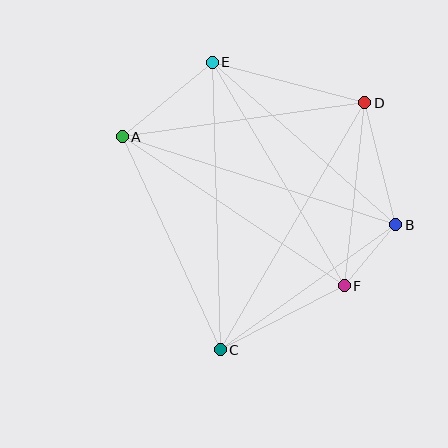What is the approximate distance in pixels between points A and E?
The distance between A and E is approximately 117 pixels.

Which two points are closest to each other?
Points B and F are closest to each other.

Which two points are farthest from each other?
Points C and E are farthest from each other.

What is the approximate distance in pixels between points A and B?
The distance between A and B is approximately 287 pixels.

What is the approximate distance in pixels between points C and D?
The distance between C and D is approximately 286 pixels.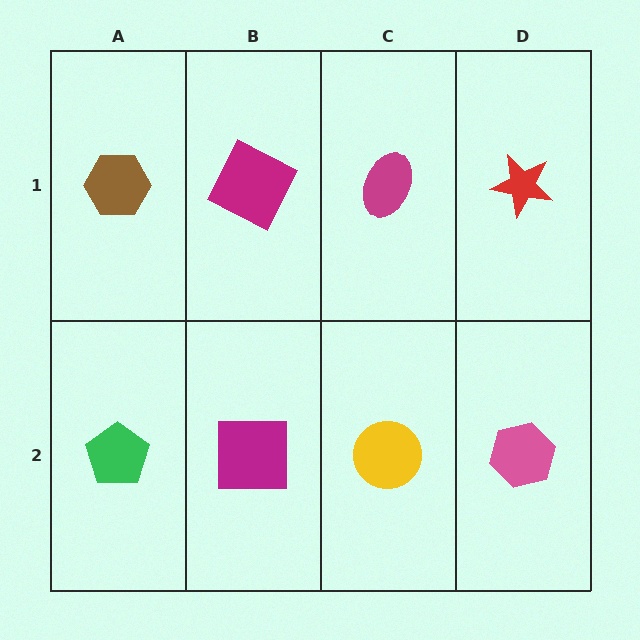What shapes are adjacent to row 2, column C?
A magenta ellipse (row 1, column C), a magenta square (row 2, column B), a pink hexagon (row 2, column D).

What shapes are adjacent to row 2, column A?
A brown hexagon (row 1, column A), a magenta square (row 2, column B).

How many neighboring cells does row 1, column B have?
3.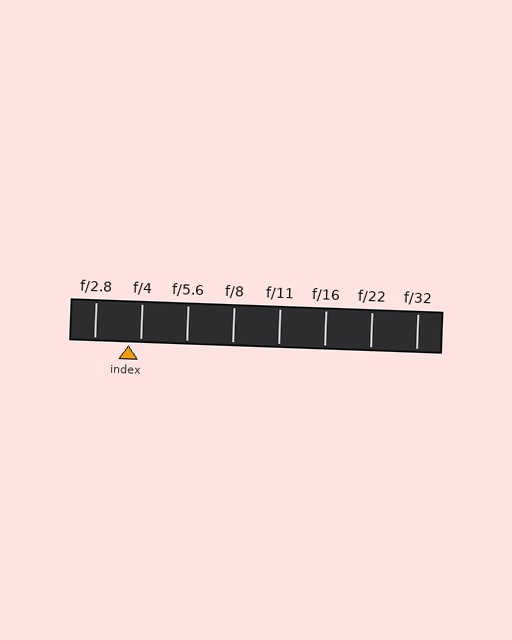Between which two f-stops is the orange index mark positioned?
The index mark is between f/2.8 and f/4.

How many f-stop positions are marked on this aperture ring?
There are 8 f-stop positions marked.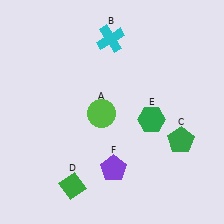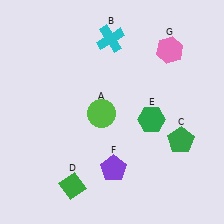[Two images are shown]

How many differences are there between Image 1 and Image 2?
There is 1 difference between the two images.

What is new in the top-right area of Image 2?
A pink hexagon (G) was added in the top-right area of Image 2.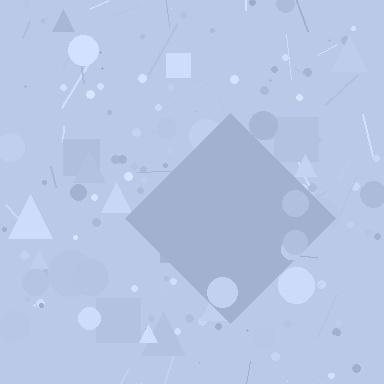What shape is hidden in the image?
A diamond is hidden in the image.